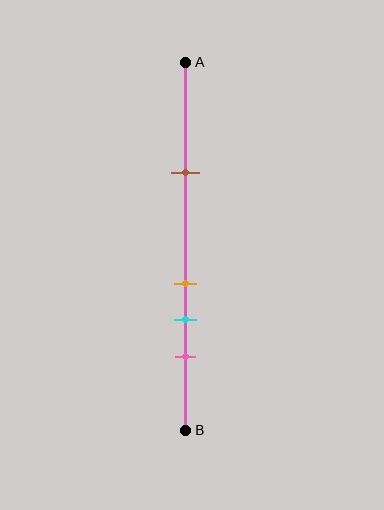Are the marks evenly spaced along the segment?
No, the marks are not evenly spaced.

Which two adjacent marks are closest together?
The orange and cyan marks are the closest adjacent pair.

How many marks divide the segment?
There are 4 marks dividing the segment.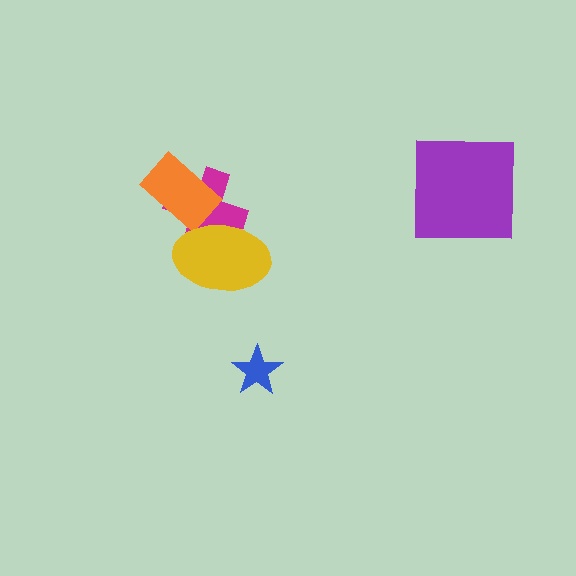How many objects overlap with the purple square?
0 objects overlap with the purple square.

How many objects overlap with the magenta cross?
2 objects overlap with the magenta cross.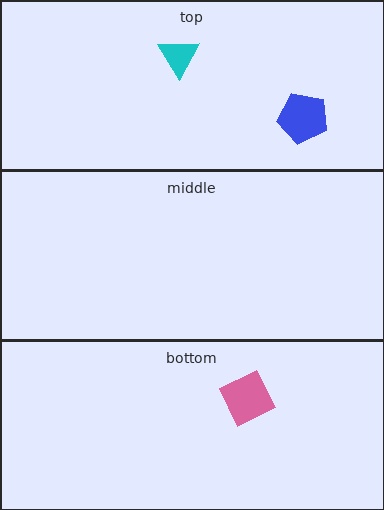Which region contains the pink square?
The bottom region.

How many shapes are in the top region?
2.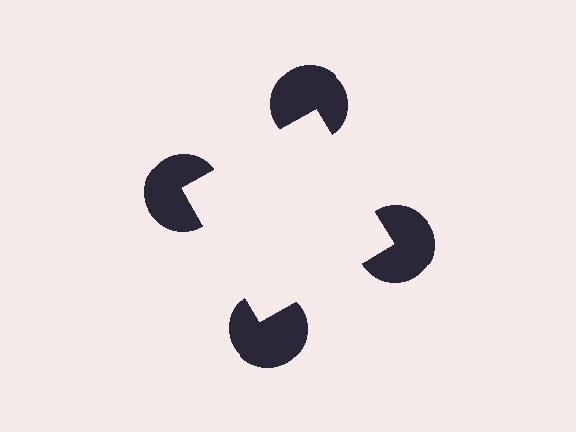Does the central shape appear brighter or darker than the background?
It typically appears slightly brighter than the background, even though no actual brightness change is drawn.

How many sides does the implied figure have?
4 sides.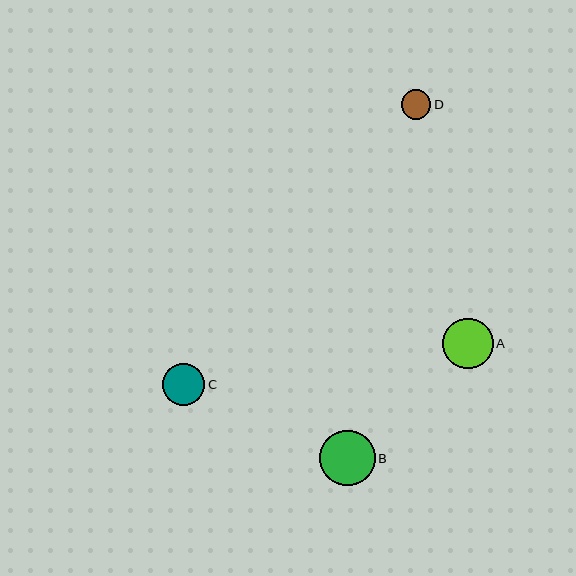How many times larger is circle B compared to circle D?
Circle B is approximately 1.9 times the size of circle D.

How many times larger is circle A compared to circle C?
Circle A is approximately 1.2 times the size of circle C.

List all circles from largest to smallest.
From largest to smallest: B, A, C, D.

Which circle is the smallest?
Circle D is the smallest with a size of approximately 30 pixels.